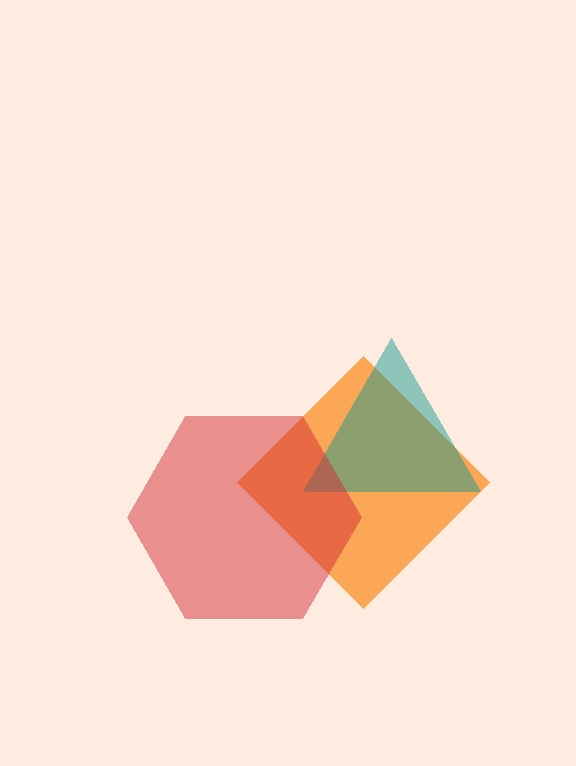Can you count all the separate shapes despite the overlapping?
Yes, there are 3 separate shapes.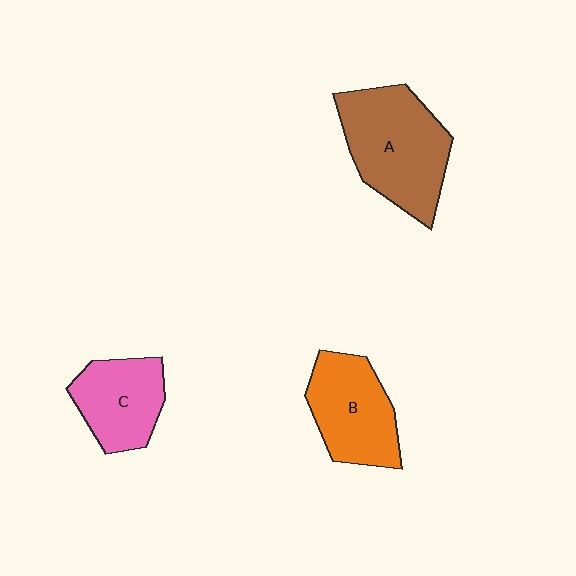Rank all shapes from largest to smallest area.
From largest to smallest: A (brown), B (orange), C (pink).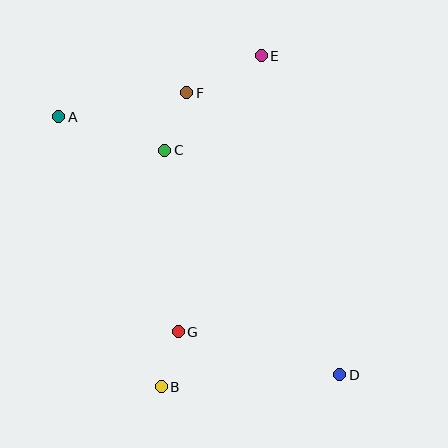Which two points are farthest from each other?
Points A and D are farthest from each other.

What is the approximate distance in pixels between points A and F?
The distance between A and F is approximately 130 pixels.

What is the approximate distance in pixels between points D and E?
The distance between D and E is approximately 329 pixels.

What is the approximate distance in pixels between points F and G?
The distance between F and G is approximately 239 pixels.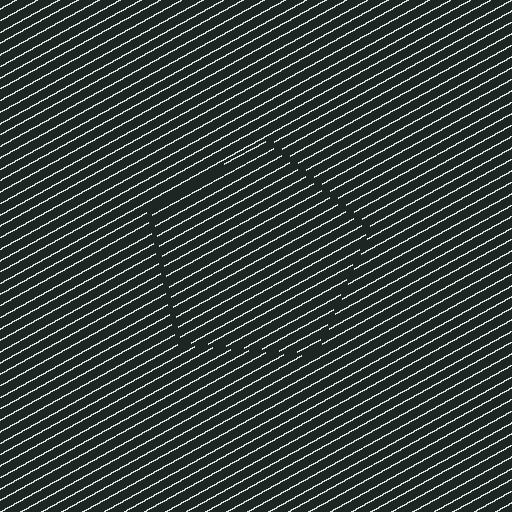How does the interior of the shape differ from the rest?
The interior of the shape contains the same grating, shifted by half a period — the contour is defined by the phase discontinuity where line-ends from the inner and outer gratings abut.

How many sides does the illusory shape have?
5 sides — the line-ends trace a pentagon.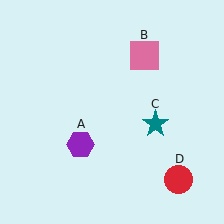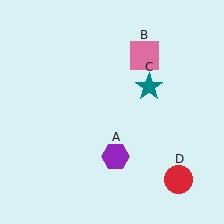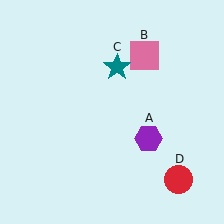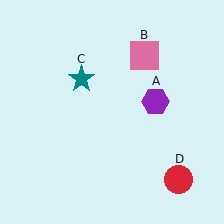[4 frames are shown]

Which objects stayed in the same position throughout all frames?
Pink square (object B) and red circle (object D) remained stationary.